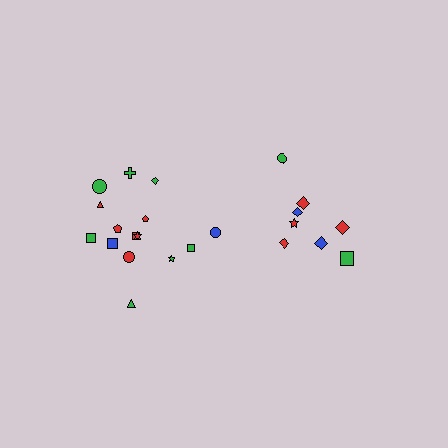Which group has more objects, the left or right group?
The left group.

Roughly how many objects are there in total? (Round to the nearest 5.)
Roughly 25 objects in total.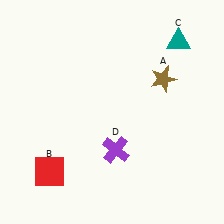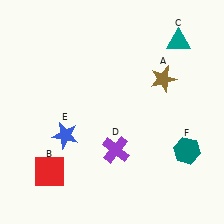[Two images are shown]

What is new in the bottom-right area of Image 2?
A teal hexagon (F) was added in the bottom-right area of Image 2.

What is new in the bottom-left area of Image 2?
A blue star (E) was added in the bottom-left area of Image 2.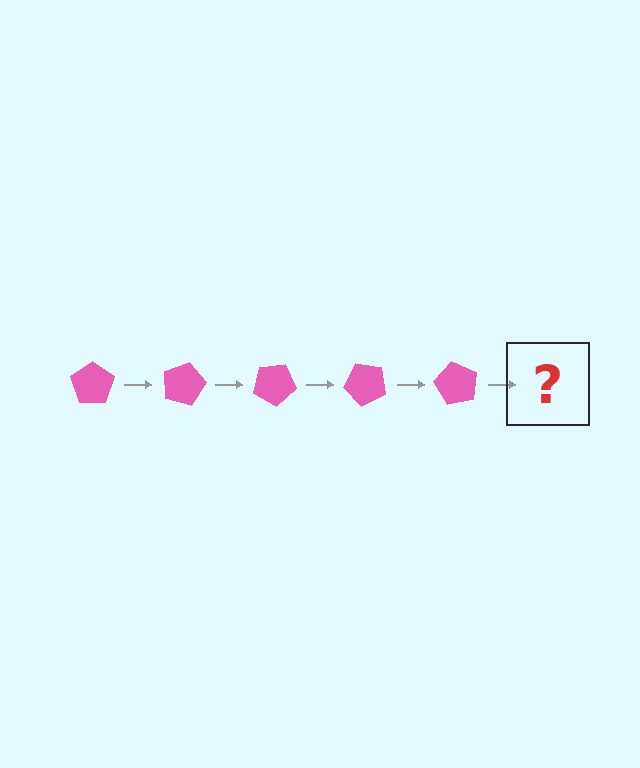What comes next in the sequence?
The next element should be a pink pentagon rotated 75 degrees.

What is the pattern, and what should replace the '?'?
The pattern is that the pentagon rotates 15 degrees each step. The '?' should be a pink pentagon rotated 75 degrees.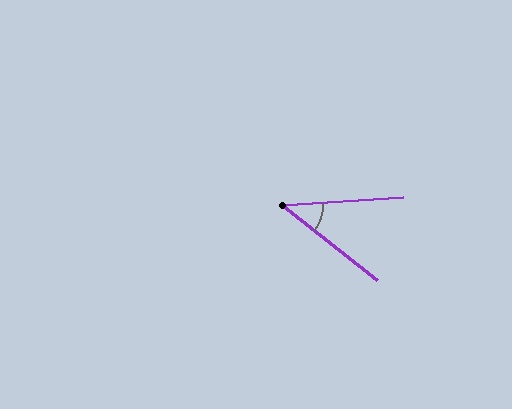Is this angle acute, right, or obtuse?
It is acute.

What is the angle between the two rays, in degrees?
Approximately 42 degrees.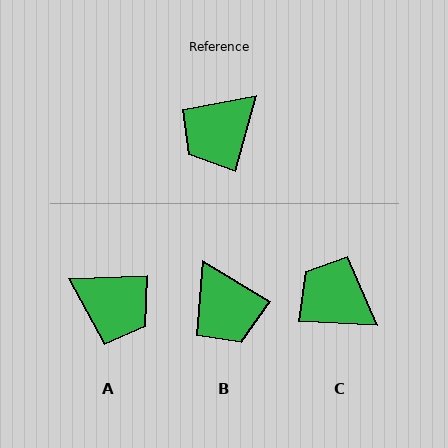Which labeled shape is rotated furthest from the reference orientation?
A, about 107 degrees away.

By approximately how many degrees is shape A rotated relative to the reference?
Approximately 107 degrees counter-clockwise.